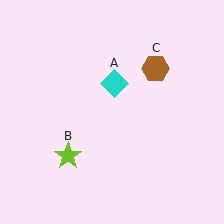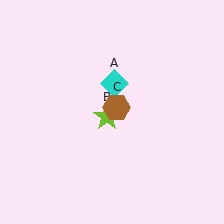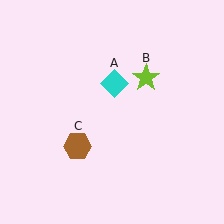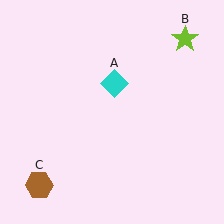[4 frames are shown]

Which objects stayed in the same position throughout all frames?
Cyan diamond (object A) remained stationary.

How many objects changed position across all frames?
2 objects changed position: lime star (object B), brown hexagon (object C).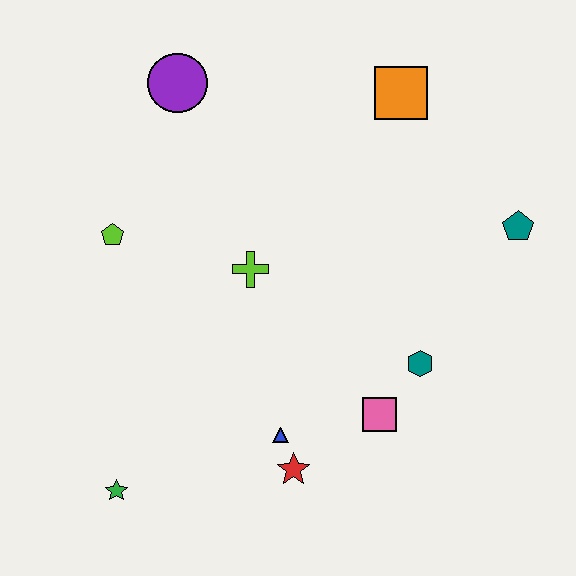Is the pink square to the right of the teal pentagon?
No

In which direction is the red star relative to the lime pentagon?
The red star is below the lime pentagon.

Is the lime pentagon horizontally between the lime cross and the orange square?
No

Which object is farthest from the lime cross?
The teal pentagon is farthest from the lime cross.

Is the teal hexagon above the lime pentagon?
No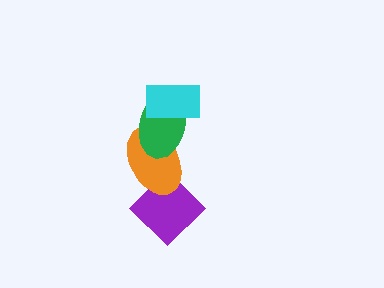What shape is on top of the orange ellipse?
The green ellipse is on top of the orange ellipse.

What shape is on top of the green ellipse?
The cyan rectangle is on top of the green ellipse.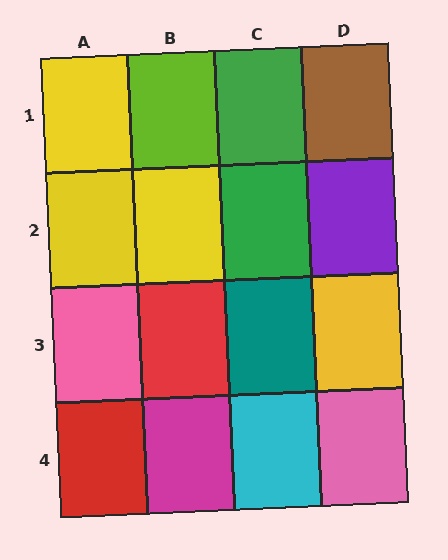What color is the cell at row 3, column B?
Red.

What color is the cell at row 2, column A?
Yellow.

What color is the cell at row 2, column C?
Green.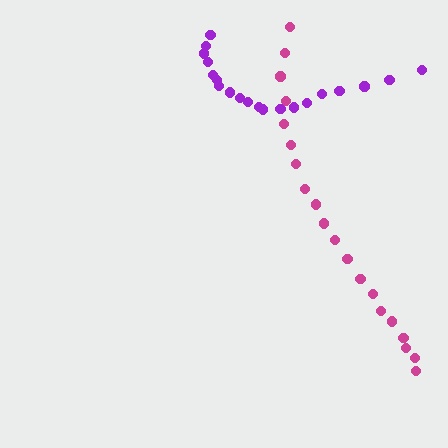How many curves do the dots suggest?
There are 2 distinct paths.